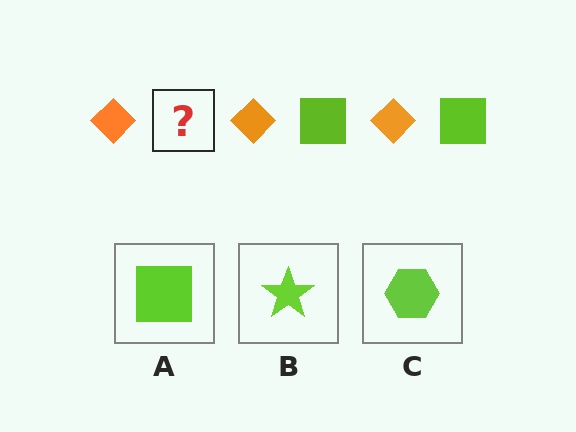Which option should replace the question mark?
Option A.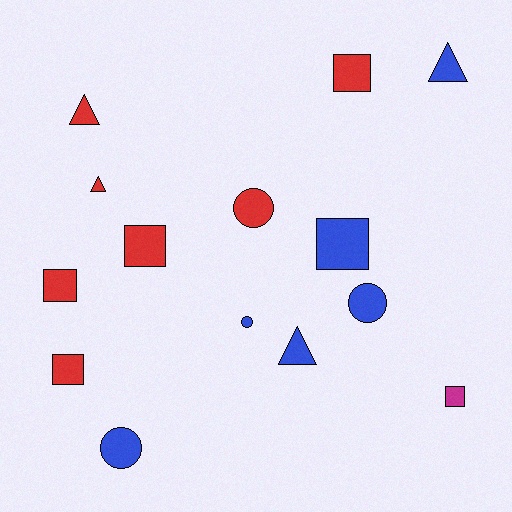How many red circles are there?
There is 1 red circle.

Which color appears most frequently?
Red, with 7 objects.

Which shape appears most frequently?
Square, with 6 objects.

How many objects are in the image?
There are 14 objects.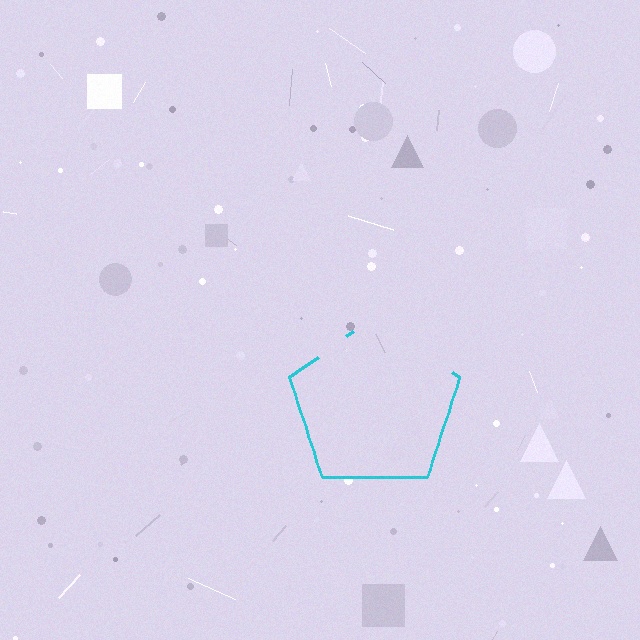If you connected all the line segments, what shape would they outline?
They would outline a pentagon.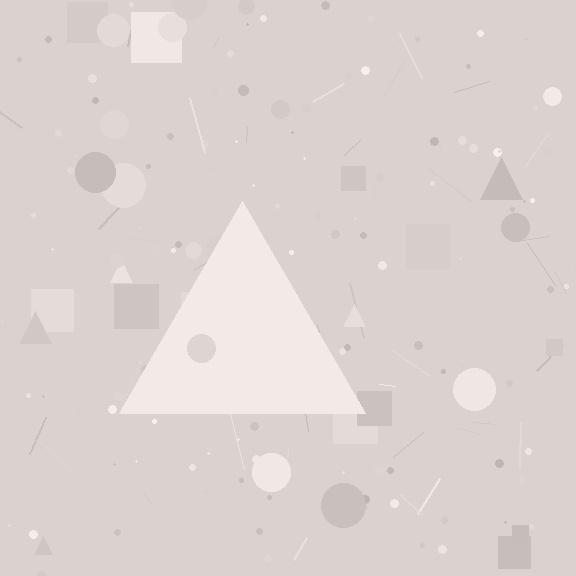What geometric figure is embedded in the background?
A triangle is embedded in the background.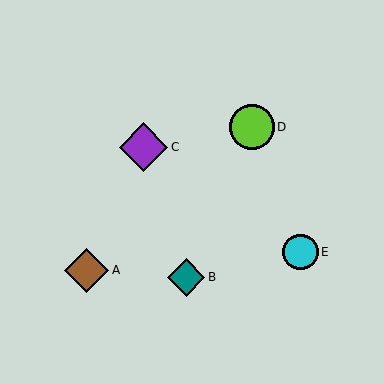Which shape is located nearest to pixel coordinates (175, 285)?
The teal diamond (labeled B) at (186, 278) is nearest to that location.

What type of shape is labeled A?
Shape A is a brown diamond.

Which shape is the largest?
The purple diamond (labeled C) is the largest.